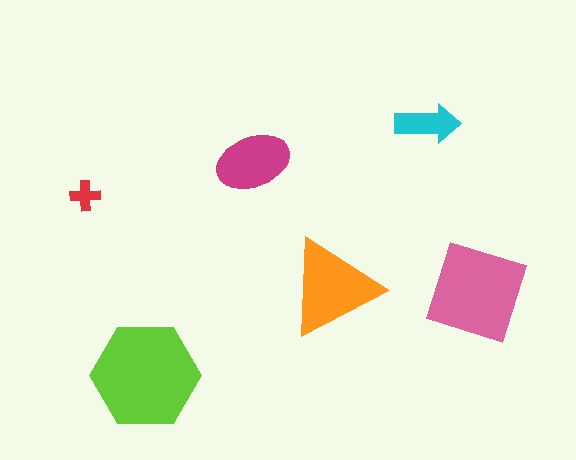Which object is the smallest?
The red cross.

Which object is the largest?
The lime hexagon.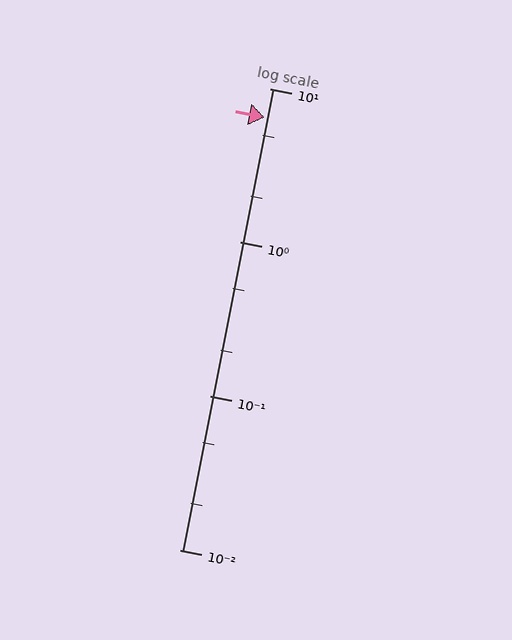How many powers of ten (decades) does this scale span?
The scale spans 3 decades, from 0.01 to 10.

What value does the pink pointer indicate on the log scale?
The pointer indicates approximately 6.5.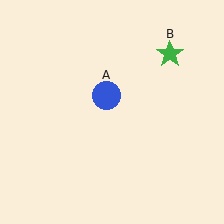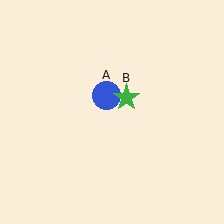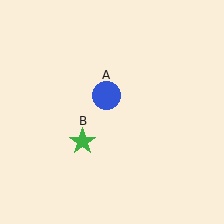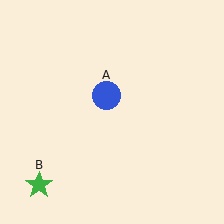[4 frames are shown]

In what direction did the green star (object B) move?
The green star (object B) moved down and to the left.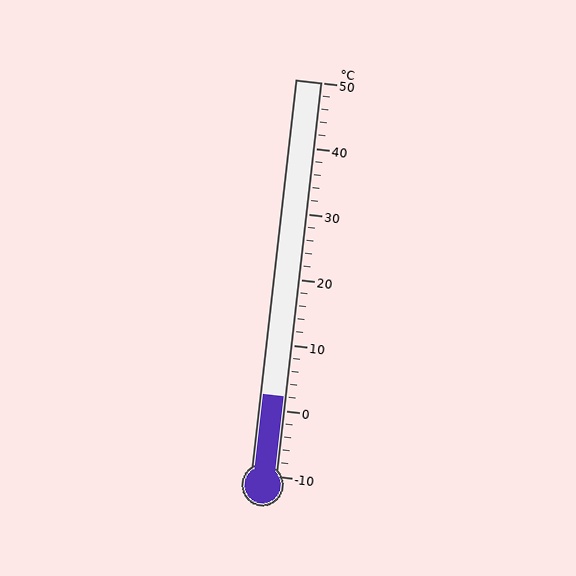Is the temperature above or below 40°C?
The temperature is below 40°C.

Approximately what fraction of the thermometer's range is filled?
The thermometer is filled to approximately 20% of its range.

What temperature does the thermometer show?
The thermometer shows approximately 2°C.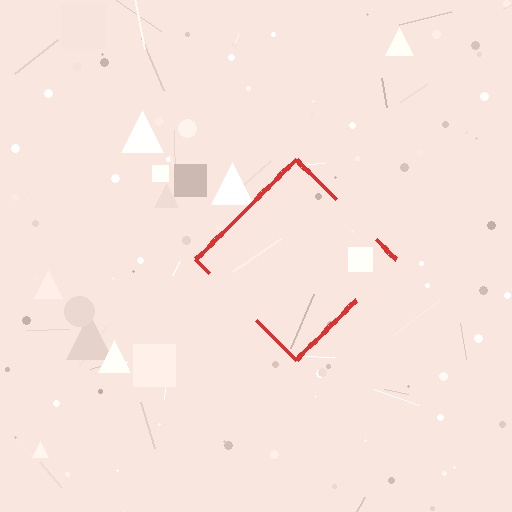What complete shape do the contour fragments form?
The contour fragments form a diamond.